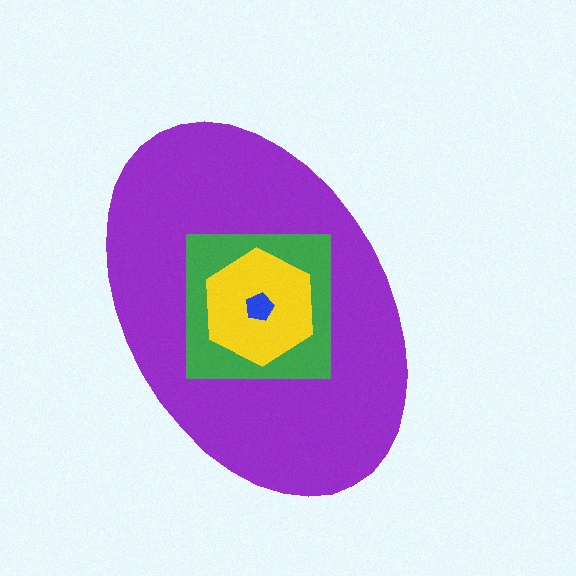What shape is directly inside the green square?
The yellow hexagon.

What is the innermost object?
The blue pentagon.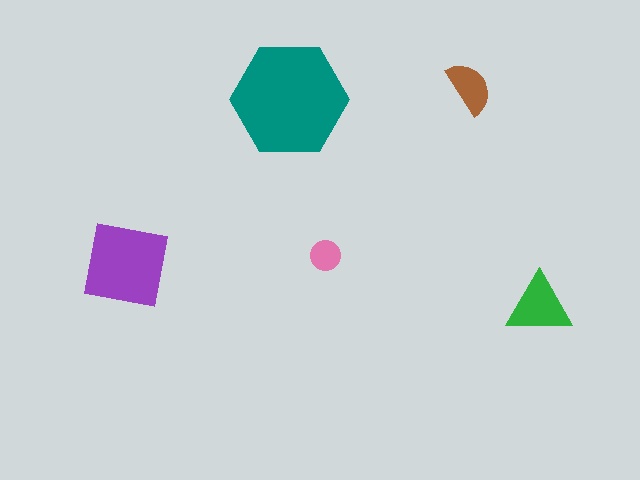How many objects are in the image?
There are 5 objects in the image.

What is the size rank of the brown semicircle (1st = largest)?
4th.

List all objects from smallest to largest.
The pink circle, the brown semicircle, the green triangle, the purple square, the teal hexagon.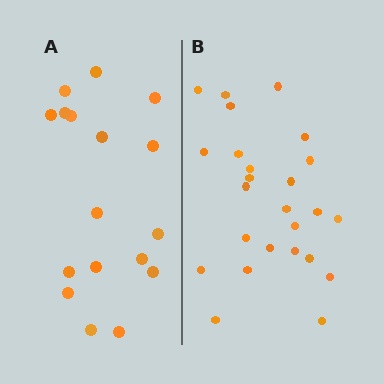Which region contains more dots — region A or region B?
Region B (the right region) has more dots.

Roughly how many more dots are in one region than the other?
Region B has roughly 8 or so more dots than region A.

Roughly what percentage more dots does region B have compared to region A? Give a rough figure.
About 45% more.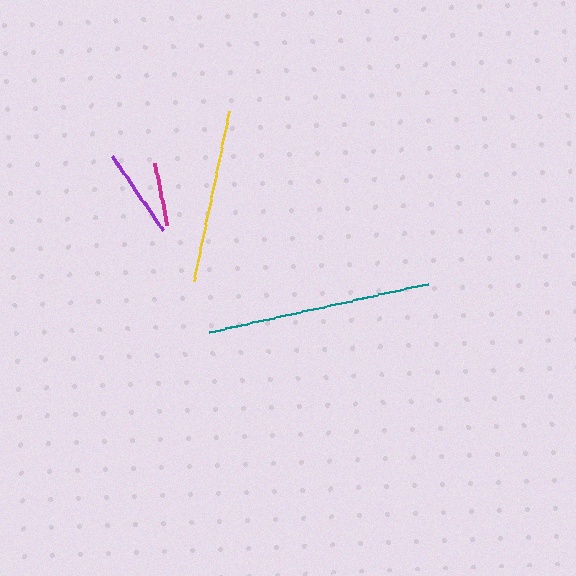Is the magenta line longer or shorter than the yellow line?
The yellow line is longer than the magenta line.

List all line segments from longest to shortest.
From longest to shortest: teal, yellow, purple, magenta.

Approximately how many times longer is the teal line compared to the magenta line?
The teal line is approximately 3.6 times the length of the magenta line.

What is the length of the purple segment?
The purple segment is approximately 90 pixels long.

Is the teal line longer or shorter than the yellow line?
The teal line is longer than the yellow line.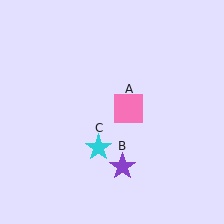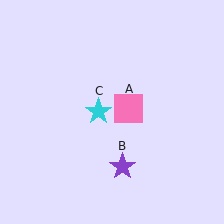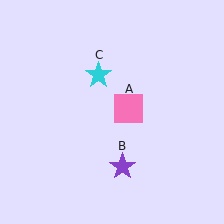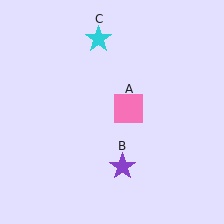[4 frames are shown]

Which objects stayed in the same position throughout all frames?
Pink square (object A) and purple star (object B) remained stationary.